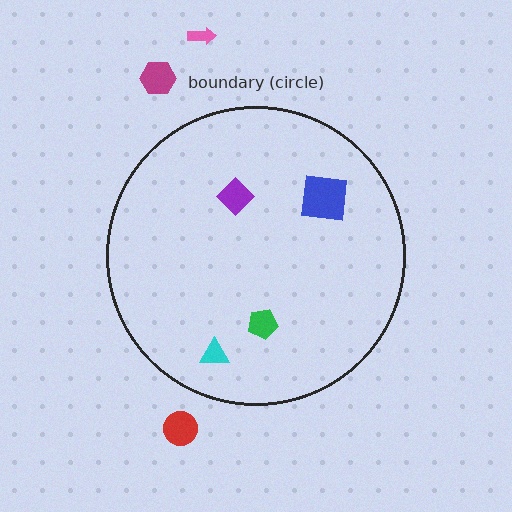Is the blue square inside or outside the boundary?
Inside.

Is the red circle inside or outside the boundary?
Outside.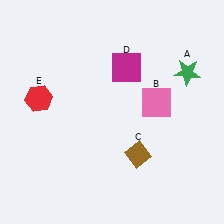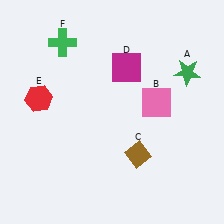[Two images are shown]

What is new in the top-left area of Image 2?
A green cross (F) was added in the top-left area of Image 2.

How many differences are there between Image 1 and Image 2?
There is 1 difference between the two images.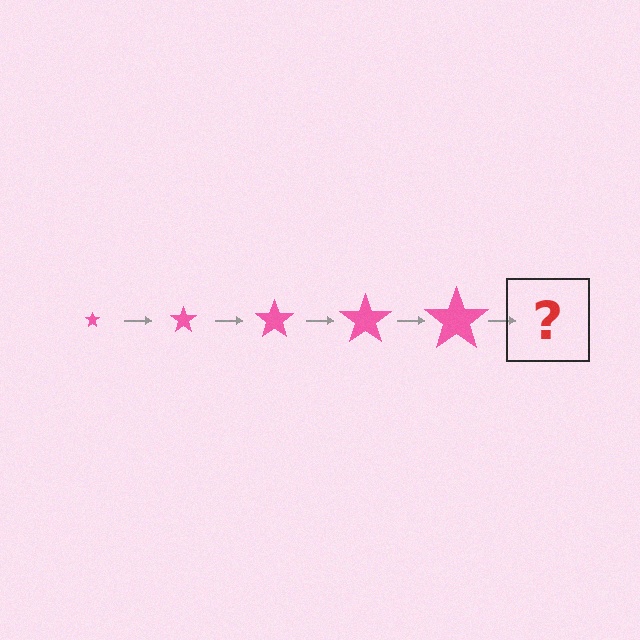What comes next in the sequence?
The next element should be a pink star, larger than the previous one.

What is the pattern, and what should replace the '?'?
The pattern is that the star gets progressively larger each step. The '?' should be a pink star, larger than the previous one.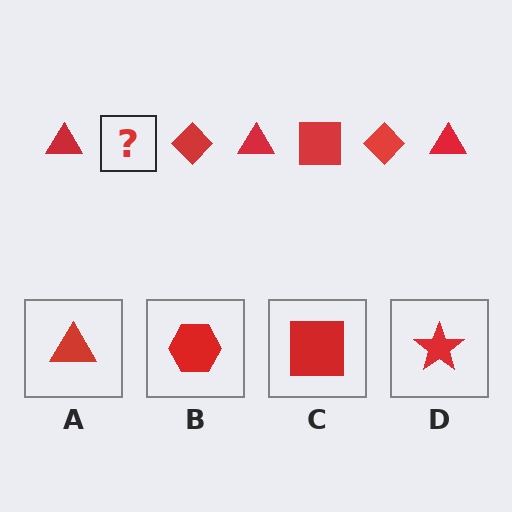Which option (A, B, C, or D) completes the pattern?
C.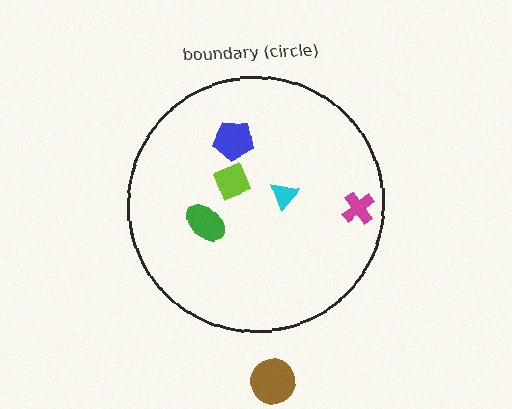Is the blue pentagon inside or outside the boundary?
Inside.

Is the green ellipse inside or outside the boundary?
Inside.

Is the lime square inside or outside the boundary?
Inside.